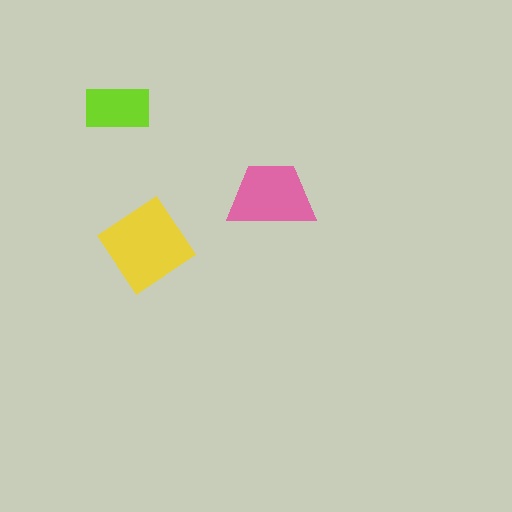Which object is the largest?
The yellow diamond.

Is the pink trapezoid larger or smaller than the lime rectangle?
Larger.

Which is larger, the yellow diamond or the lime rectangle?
The yellow diamond.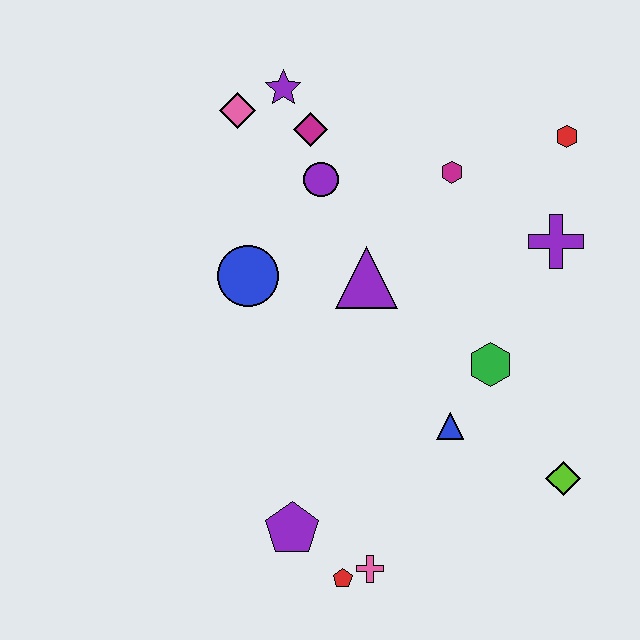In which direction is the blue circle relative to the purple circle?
The blue circle is below the purple circle.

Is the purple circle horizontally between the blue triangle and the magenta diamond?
Yes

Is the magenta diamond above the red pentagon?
Yes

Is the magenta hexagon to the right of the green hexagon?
No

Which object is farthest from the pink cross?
The purple star is farthest from the pink cross.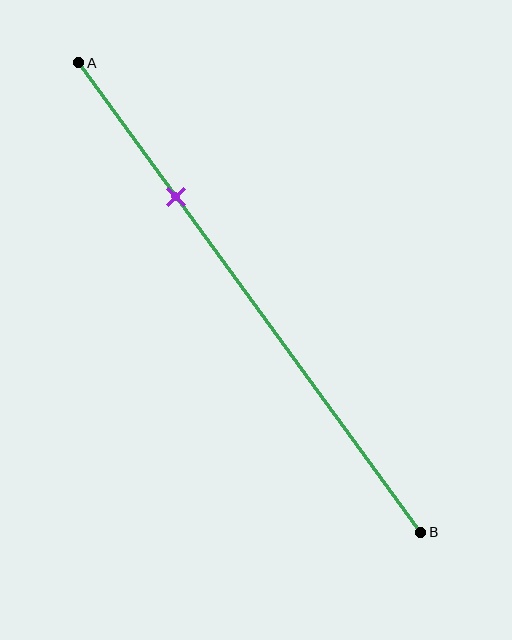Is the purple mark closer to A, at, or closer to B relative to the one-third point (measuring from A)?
The purple mark is closer to point A than the one-third point of segment AB.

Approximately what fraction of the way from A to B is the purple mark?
The purple mark is approximately 30% of the way from A to B.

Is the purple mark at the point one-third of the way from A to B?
No, the mark is at about 30% from A, not at the 33% one-third point.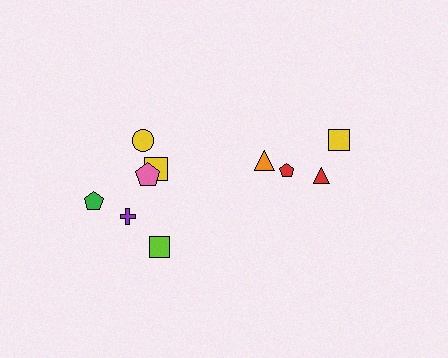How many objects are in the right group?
There are 4 objects.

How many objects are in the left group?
There are 6 objects.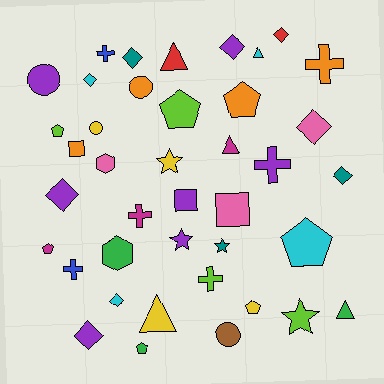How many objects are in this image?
There are 40 objects.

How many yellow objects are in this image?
There are 4 yellow objects.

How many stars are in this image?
There are 4 stars.